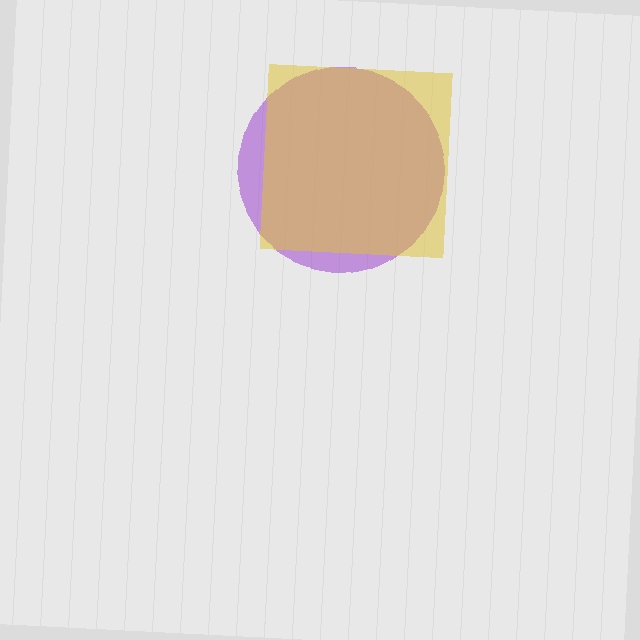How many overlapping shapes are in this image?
There are 2 overlapping shapes in the image.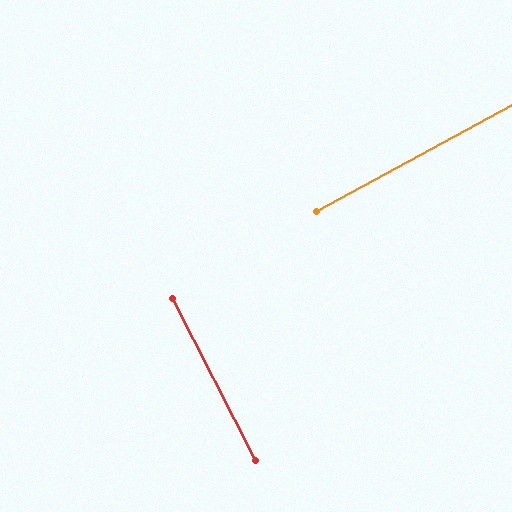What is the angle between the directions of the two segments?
Approximately 88 degrees.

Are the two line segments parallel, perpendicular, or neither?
Perpendicular — they meet at approximately 88°.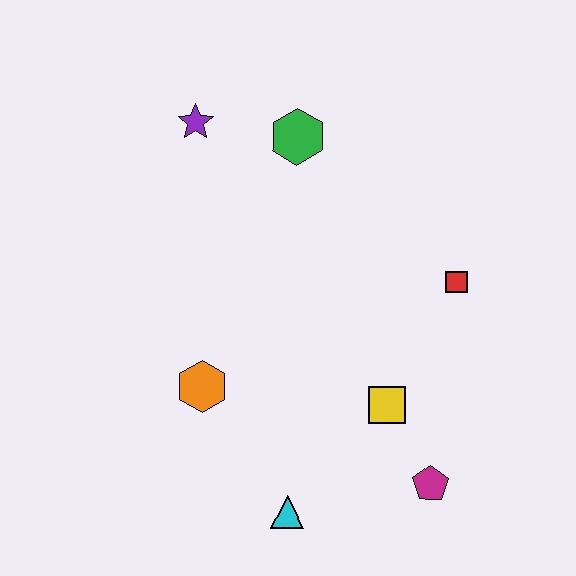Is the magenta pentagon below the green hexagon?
Yes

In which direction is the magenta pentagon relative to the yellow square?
The magenta pentagon is below the yellow square.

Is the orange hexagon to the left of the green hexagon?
Yes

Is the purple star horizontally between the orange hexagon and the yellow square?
No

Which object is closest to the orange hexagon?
The cyan triangle is closest to the orange hexagon.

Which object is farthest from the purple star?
The magenta pentagon is farthest from the purple star.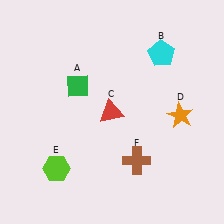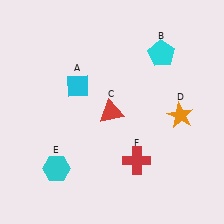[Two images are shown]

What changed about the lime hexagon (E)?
In Image 1, E is lime. In Image 2, it changed to cyan.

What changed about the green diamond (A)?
In Image 1, A is green. In Image 2, it changed to cyan.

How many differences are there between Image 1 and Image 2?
There are 3 differences between the two images.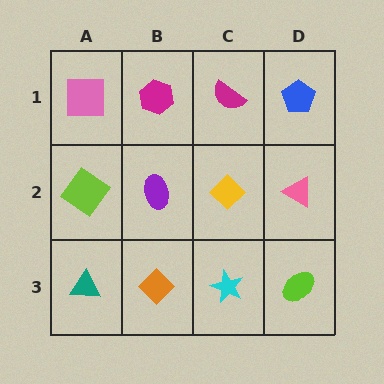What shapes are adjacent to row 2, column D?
A blue pentagon (row 1, column D), a lime ellipse (row 3, column D), a yellow diamond (row 2, column C).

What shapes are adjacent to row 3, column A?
A lime diamond (row 2, column A), an orange diamond (row 3, column B).